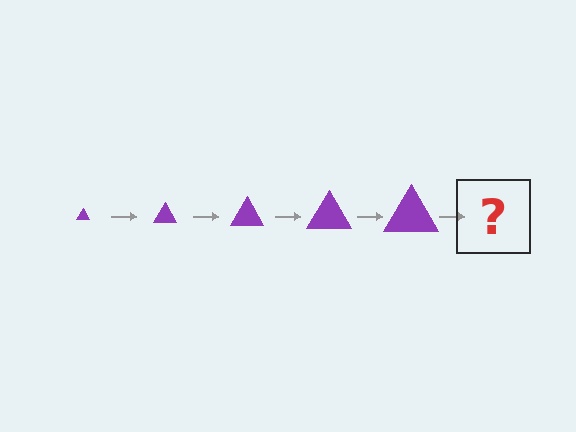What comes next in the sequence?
The next element should be a purple triangle, larger than the previous one.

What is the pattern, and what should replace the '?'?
The pattern is that the triangle gets progressively larger each step. The '?' should be a purple triangle, larger than the previous one.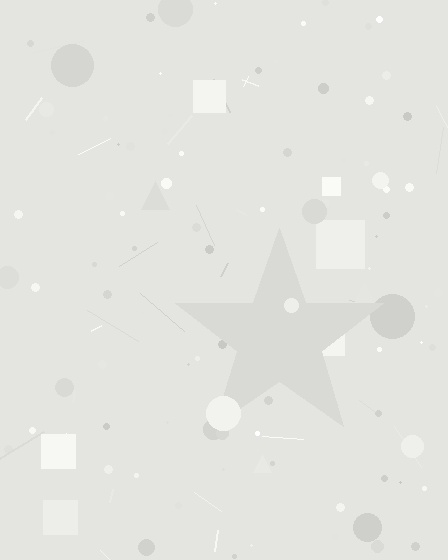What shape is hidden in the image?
A star is hidden in the image.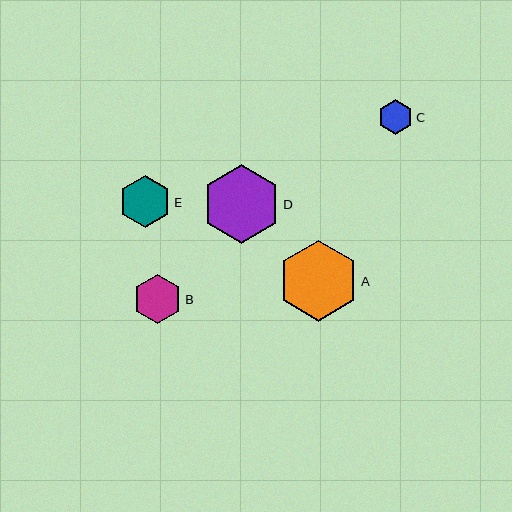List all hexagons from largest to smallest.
From largest to smallest: A, D, E, B, C.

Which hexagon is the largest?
Hexagon A is the largest with a size of approximately 81 pixels.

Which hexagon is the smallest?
Hexagon C is the smallest with a size of approximately 35 pixels.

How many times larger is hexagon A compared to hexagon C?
Hexagon A is approximately 2.3 times the size of hexagon C.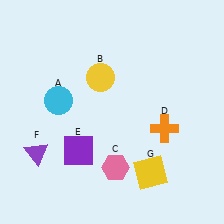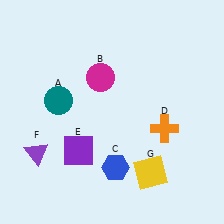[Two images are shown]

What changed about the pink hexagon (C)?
In Image 1, C is pink. In Image 2, it changed to blue.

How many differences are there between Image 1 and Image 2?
There are 3 differences between the two images.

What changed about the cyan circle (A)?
In Image 1, A is cyan. In Image 2, it changed to teal.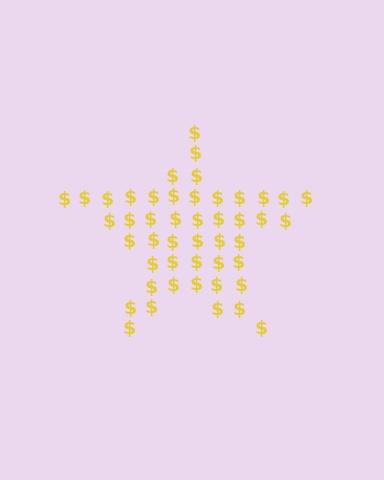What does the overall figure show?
The overall figure shows a star.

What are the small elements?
The small elements are dollar signs.